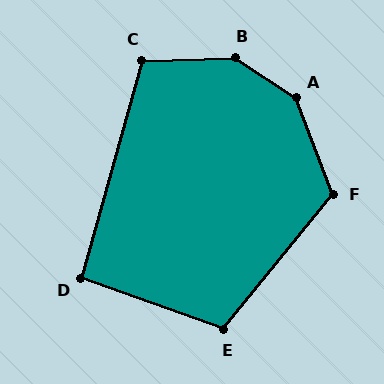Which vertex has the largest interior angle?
B, at approximately 146 degrees.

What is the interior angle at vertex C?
Approximately 107 degrees (obtuse).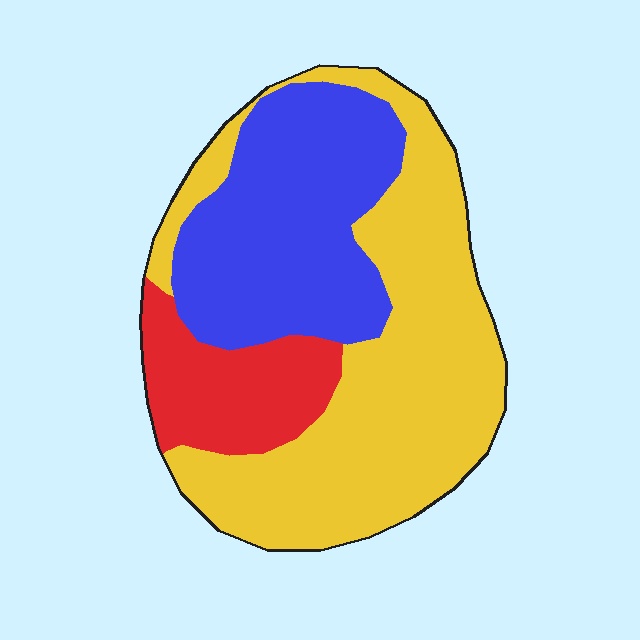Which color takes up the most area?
Yellow, at roughly 50%.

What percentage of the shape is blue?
Blue takes up about one third (1/3) of the shape.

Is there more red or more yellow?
Yellow.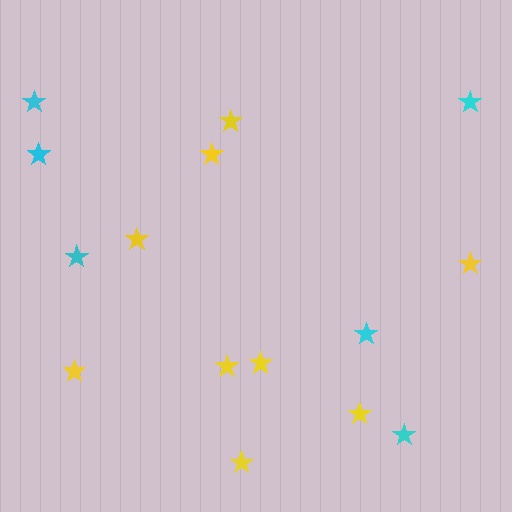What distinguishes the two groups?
There are 2 groups: one group of cyan stars (6) and one group of yellow stars (9).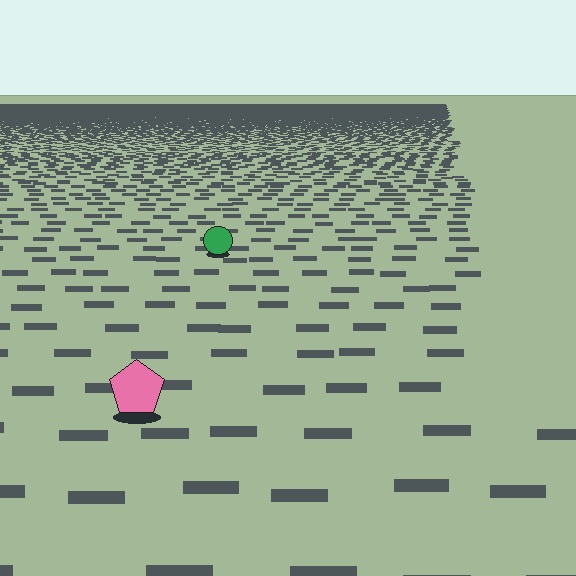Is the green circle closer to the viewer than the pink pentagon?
No. The pink pentagon is closer — you can tell from the texture gradient: the ground texture is coarser near it.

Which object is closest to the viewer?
The pink pentagon is closest. The texture marks near it are larger and more spread out.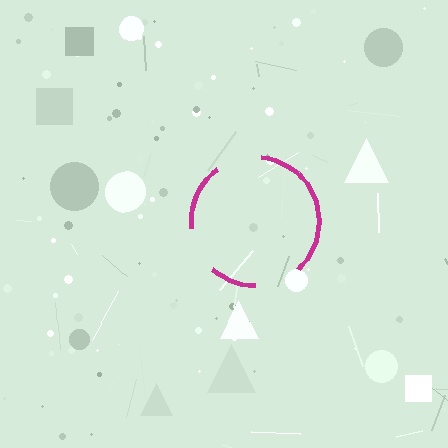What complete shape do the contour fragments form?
The contour fragments form a circle.